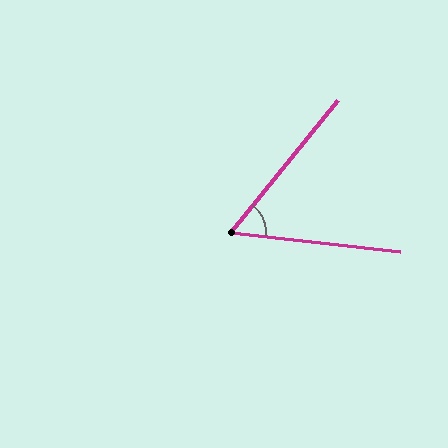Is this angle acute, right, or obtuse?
It is acute.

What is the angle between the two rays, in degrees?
Approximately 58 degrees.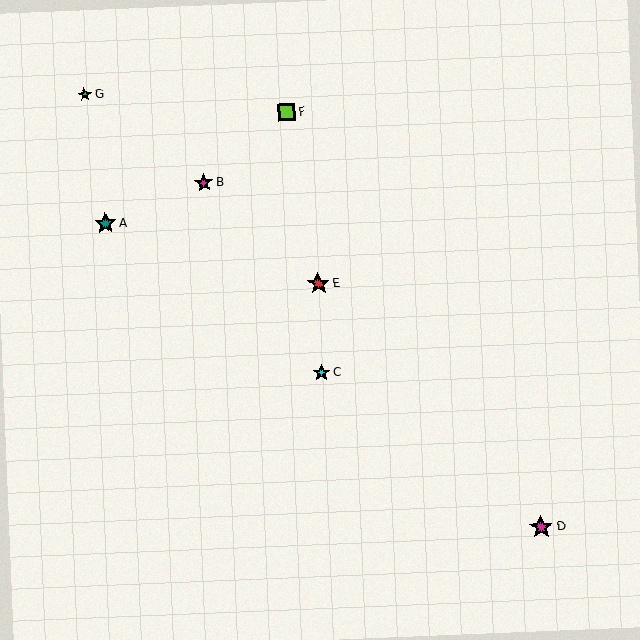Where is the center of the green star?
The center of the green star is at (85, 95).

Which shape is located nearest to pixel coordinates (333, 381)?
The cyan star (labeled C) at (322, 373) is nearest to that location.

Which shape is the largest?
The magenta star (labeled D) is the largest.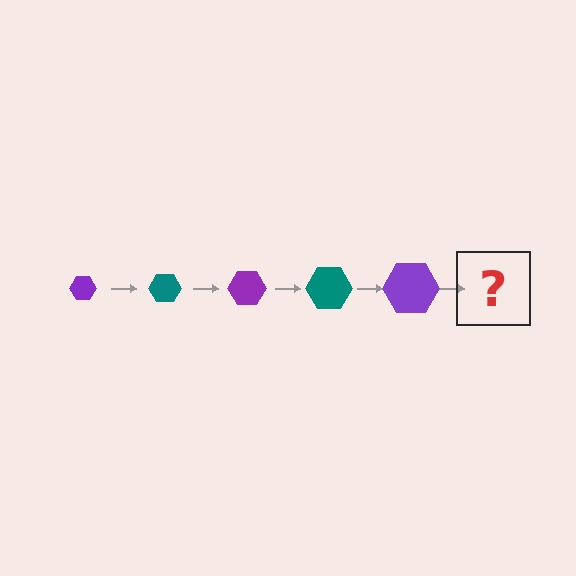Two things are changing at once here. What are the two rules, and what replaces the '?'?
The two rules are that the hexagon grows larger each step and the color cycles through purple and teal. The '?' should be a teal hexagon, larger than the previous one.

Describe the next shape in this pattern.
It should be a teal hexagon, larger than the previous one.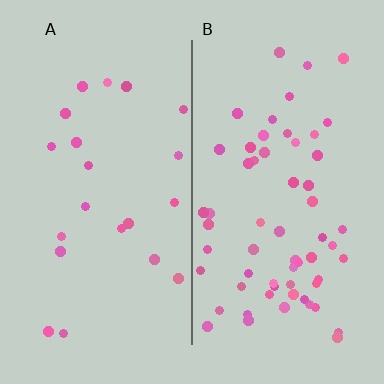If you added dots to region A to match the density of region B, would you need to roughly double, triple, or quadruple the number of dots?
Approximately triple.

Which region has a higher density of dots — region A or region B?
B (the right).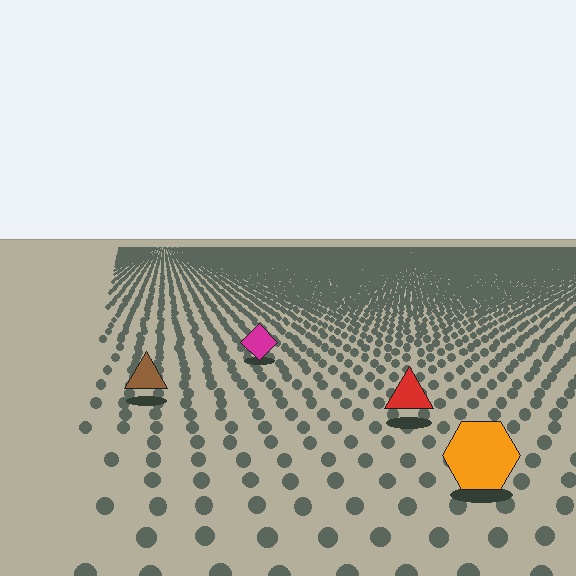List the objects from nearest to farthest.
From nearest to farthest: the orange hexagon, the red triangle, the brown triangle, the magenta diamond.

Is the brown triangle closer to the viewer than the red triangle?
No. The red triangle is closer — you can tell from the texture gradient: the ground texture is coarser near it.